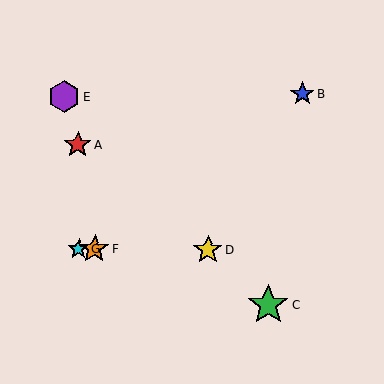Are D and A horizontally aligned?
No, D is at y≈250 and A is at y≈145.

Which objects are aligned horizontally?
Objects D, F, G are aligned horizontally.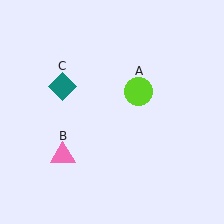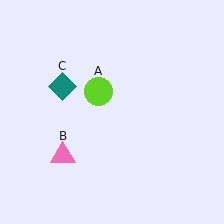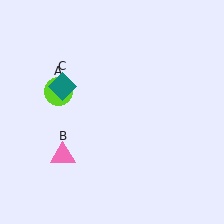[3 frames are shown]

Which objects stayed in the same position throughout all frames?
Pink triangle (object B) and teal diamond (object C) remained stationary.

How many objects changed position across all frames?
1 object changed position: lime circle (object A).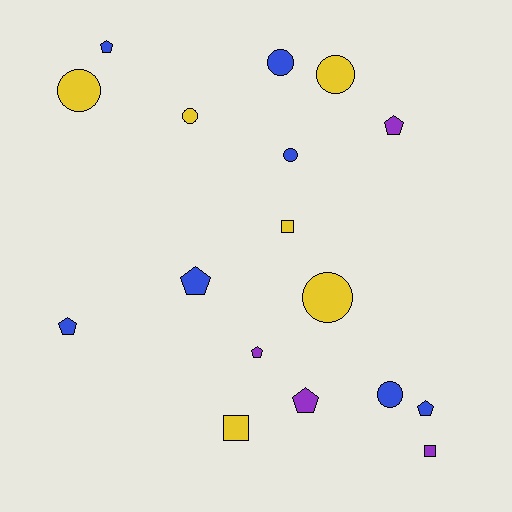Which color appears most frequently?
Blue, with 7 objects.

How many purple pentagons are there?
There are 3 purple pentagons.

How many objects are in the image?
There are 17 objects.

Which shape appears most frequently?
Pentagon, with 7 objects.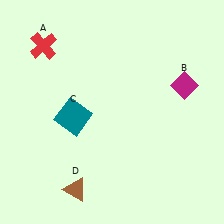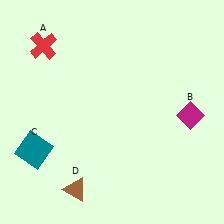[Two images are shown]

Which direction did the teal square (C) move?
The teal square (C) moved left.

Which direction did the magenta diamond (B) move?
The magenta diamond (B) moved down.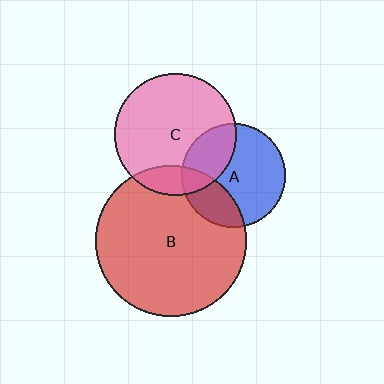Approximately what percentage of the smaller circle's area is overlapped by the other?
Approximately 15%.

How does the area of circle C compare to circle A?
Approximately 1.4 times.